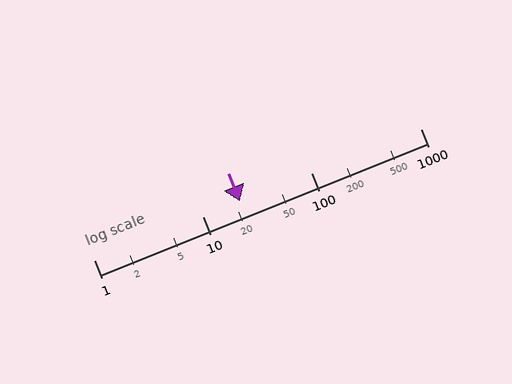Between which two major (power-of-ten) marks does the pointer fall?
The pointer is between 10 and 100.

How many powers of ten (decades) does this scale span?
The scale spans 3 decades, from 1 to 1000.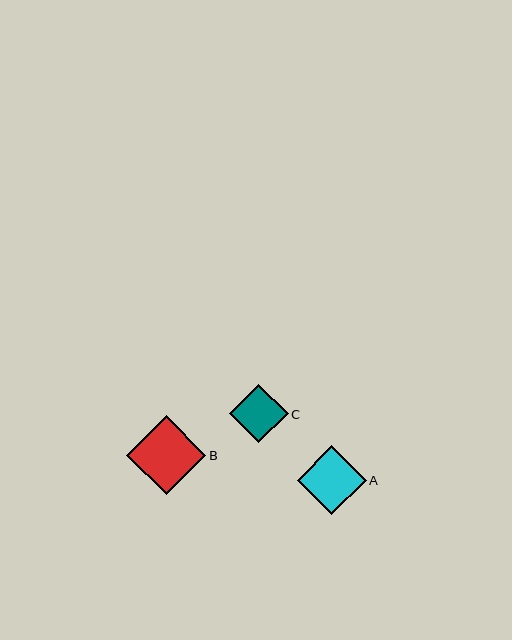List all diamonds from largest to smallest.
From largest to smallest: B, A, C.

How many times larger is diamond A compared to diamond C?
Diamond A is approximately 1.2 times the size of diamond C.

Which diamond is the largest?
Diamond B is the largest with a size of approximately 79 pixels.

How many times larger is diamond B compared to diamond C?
Diamond B is approximately 1.4 times the size of diamond C.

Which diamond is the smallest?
Diamond C is the smallest with a size of approximately 58 pixels.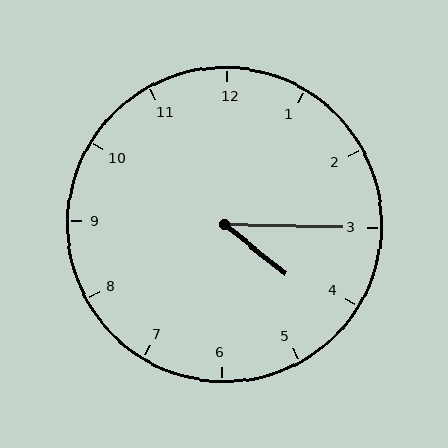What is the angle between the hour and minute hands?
Approximately 38 degrees.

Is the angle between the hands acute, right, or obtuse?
It is acute.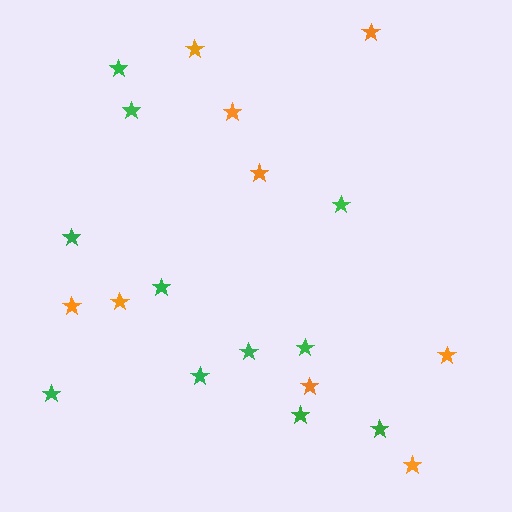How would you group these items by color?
There are 2 groups: one group of green stars (11) and one group of orange stars (9).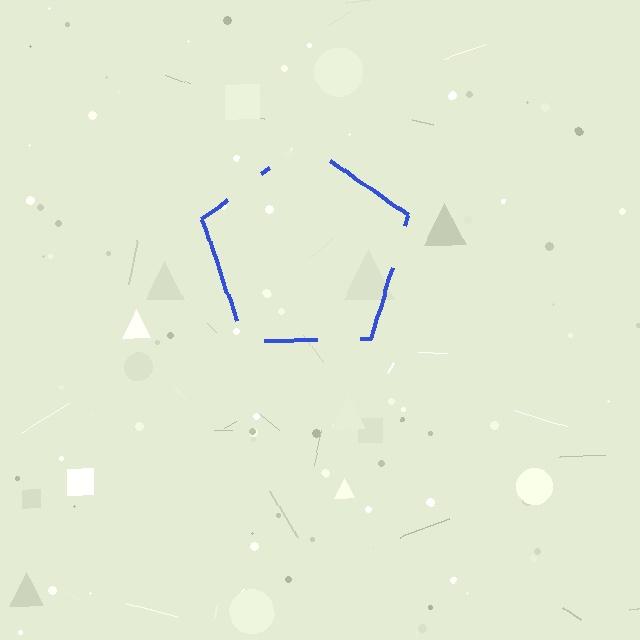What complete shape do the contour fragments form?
The contour fragments form a pentagon.